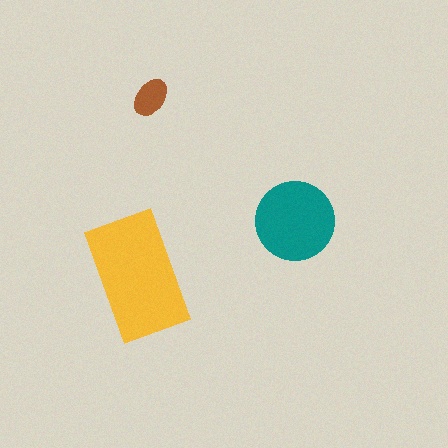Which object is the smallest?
The brown ellipse.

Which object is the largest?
The yellow rectangle.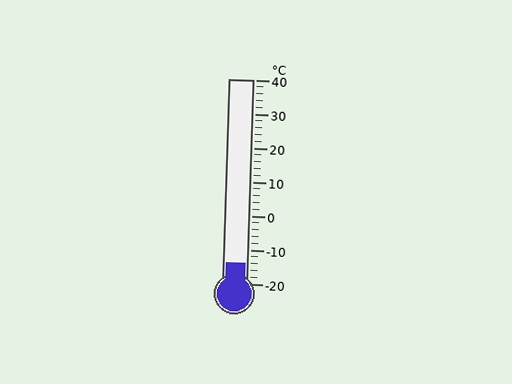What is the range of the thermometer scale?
The thermometer scale ranges from -20°C to 40°C.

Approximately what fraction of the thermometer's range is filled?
The thermometer is filled to approximately 10% of its range.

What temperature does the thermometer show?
The thermometer shows approximately -14°C.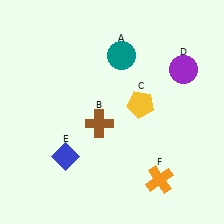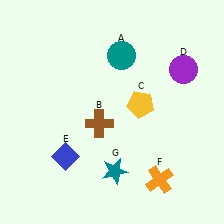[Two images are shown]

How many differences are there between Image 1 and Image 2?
There is 1 difference between the two images.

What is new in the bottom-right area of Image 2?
A teal star (G) was added in the bottom-right area of Image 2.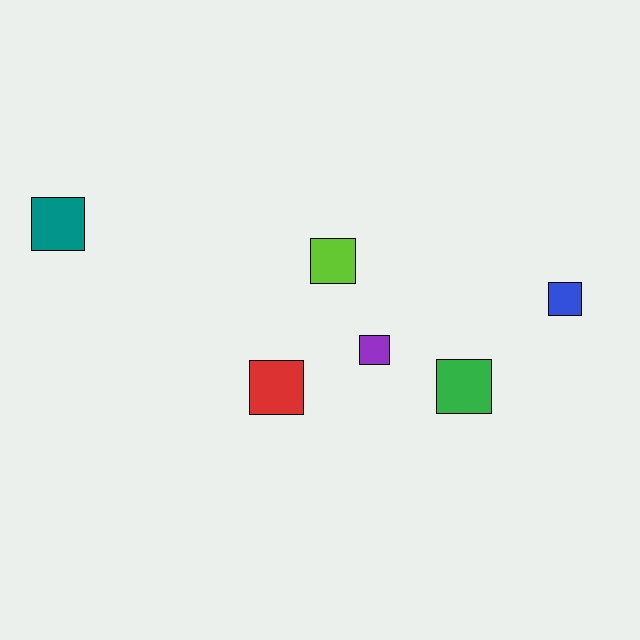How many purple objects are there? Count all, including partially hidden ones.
There is 1 purple object.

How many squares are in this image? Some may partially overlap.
There are 6 squares.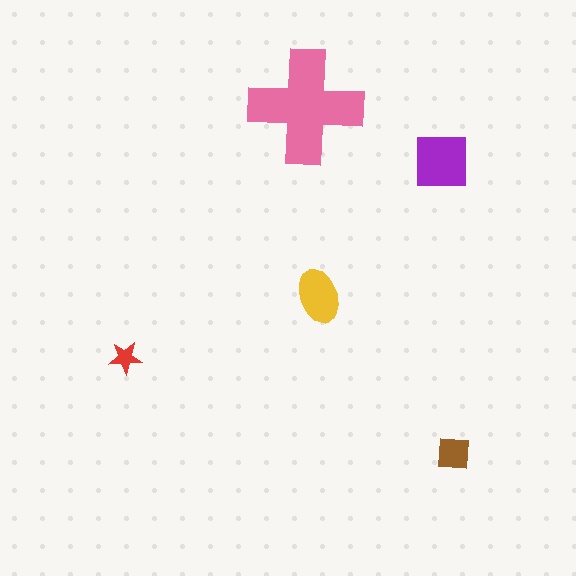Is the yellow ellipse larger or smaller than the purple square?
Smaller.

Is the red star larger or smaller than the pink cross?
Smaller.